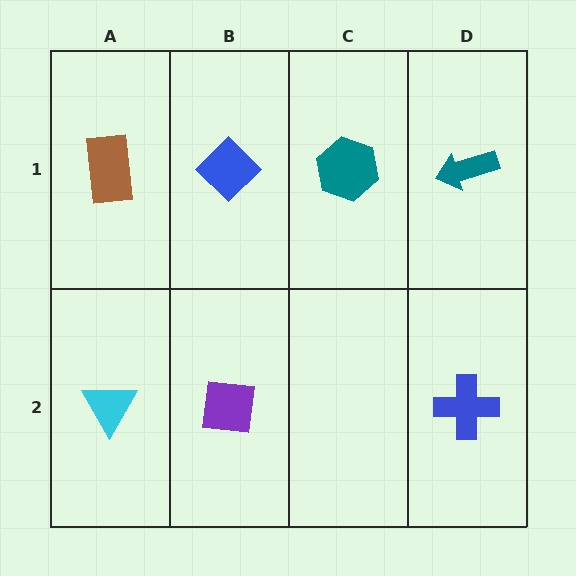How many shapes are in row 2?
3 shapes.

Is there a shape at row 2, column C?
No, that cell is empty.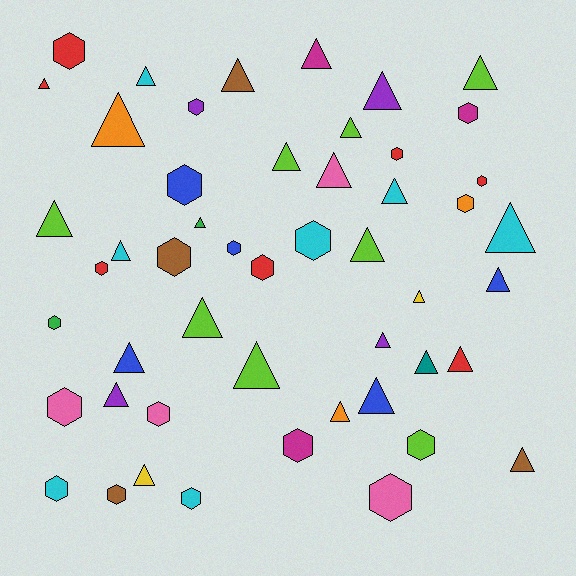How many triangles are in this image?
There are 29 triangles.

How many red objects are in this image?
There are 7 red objects.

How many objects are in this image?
There are 50 objects.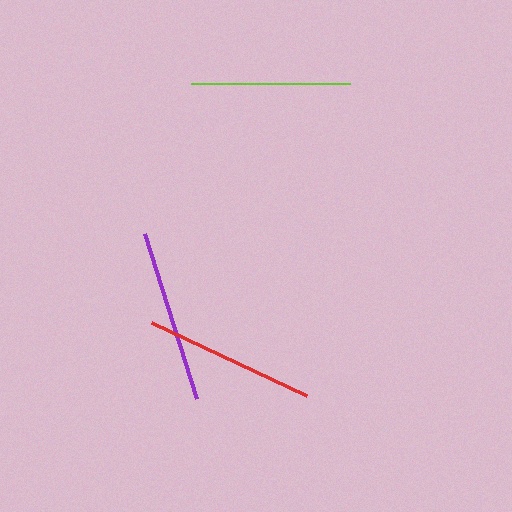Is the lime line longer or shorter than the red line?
The red line is longer than the lime line.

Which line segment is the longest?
The purple line is the longest at approximately 173 pixels.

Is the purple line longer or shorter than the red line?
The purple line is longer than the red line.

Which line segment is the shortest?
The lime line is the shortest at approximately 159 pixels.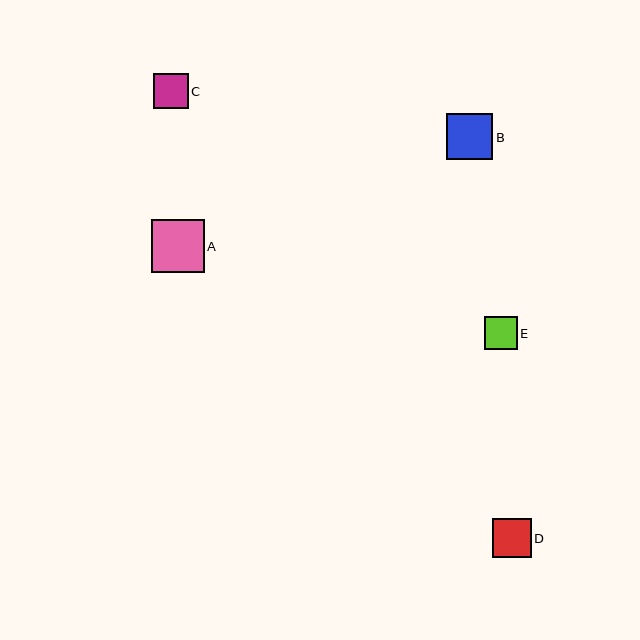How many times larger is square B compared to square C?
Square B is approximately 1.3 times the size of square C.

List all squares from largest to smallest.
From largest to smallest: A, B, D, C, E.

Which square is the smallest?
Square E is the smallest with a size of approximately 33 pixels.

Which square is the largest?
Square A is the largest with a size of approximately 53 pixels.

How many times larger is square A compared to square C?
Square A is approximately 1.5 times the size of square C.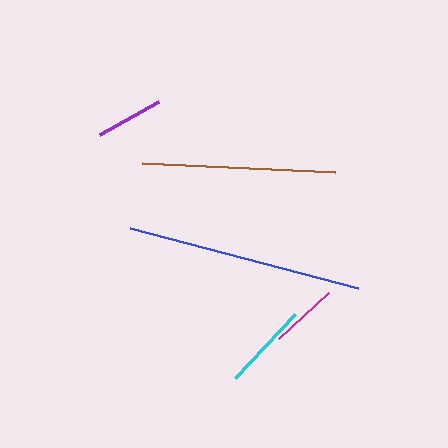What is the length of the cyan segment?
The cyan segment is approximately 88 pixels long.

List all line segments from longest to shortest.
From longest to shortest: blue, brown, cyan, magenta, purple.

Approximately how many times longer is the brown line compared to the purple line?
The brown line is approximately 2.9 times the length of the purple line.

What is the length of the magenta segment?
The magenta segment is approximately 68 pixels long.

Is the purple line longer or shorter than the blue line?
The blue line is longer than the purple line.